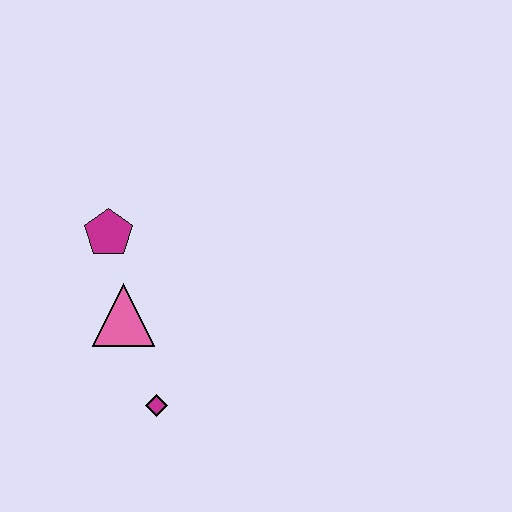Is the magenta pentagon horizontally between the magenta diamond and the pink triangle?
No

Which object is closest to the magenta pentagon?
The pink triangle is closest to the magenta pentagon.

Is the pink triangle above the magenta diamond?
Yes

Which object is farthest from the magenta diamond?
The magenta pentagon is farthest from the magenta diamond.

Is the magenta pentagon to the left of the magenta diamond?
Yes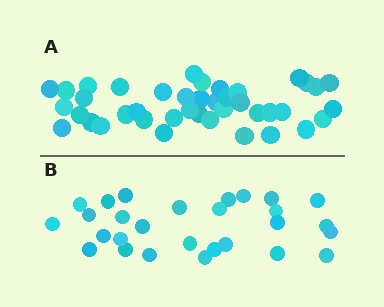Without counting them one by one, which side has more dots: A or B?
Region A (the top region) has more dots.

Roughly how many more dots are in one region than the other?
Region A has approximately 15 more dots than region B.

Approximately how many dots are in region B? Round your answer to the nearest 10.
About 30 dots. (The exact count is 28, which rounds to 30.)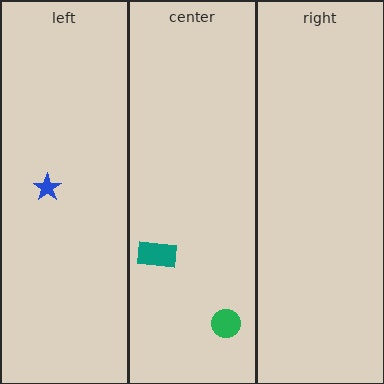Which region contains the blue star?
The left region.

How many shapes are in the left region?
1.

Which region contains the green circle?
The center region.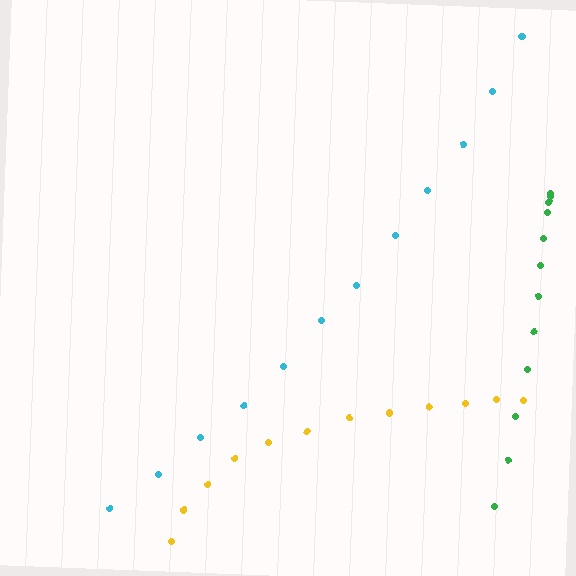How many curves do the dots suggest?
There are 3 distinct paths.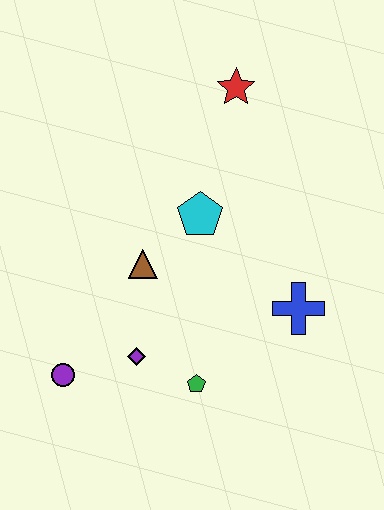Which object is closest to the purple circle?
The purple diamond is closest to the purple circle.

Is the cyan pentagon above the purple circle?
Yes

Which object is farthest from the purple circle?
The red star is farthest from the purple circle.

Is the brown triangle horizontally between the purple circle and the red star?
Yes